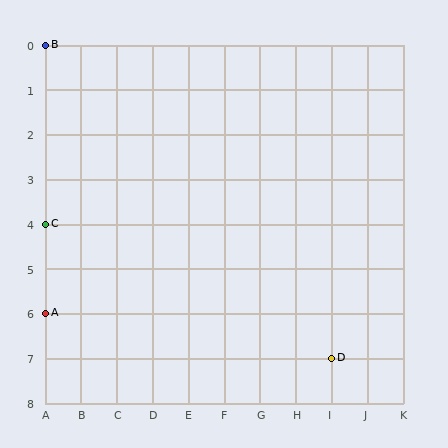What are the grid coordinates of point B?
Point B is at grid coordinates (A, 0).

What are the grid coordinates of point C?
Point C is at grid coordinates (A, 4).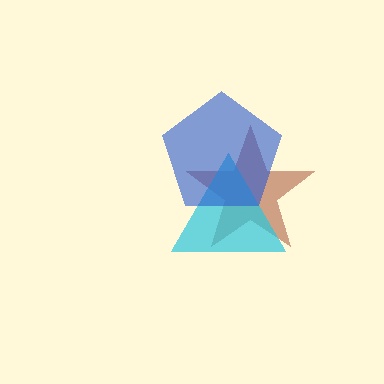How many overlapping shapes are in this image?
There are 3 overlapping shapes in the image.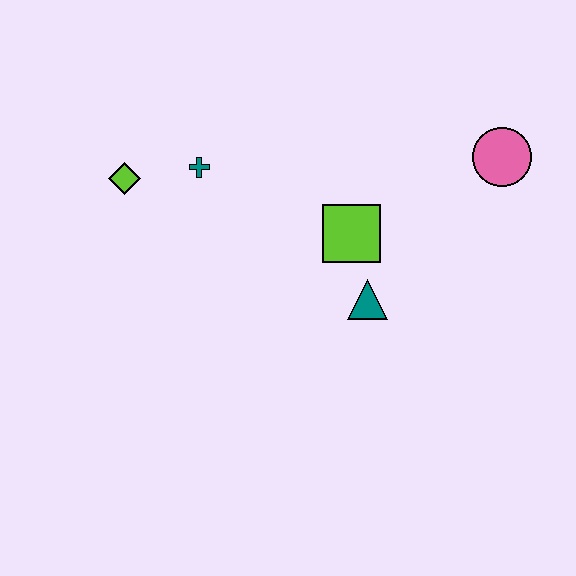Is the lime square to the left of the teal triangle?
Yes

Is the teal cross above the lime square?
Yes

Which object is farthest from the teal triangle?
The lime diamond is farthest from the teal triangle.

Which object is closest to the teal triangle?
The lime square is closest to the teal triangle.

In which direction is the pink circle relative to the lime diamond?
The pink circle is to the right of the lime diamond.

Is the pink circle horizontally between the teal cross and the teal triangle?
No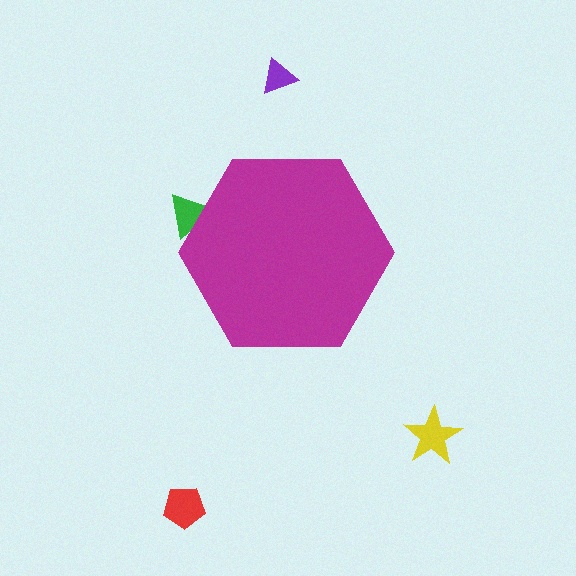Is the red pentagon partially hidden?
No, the red pentagon is fully visible.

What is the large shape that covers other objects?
A magenta hexagon.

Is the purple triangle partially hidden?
No, the purple triangle is fully visible.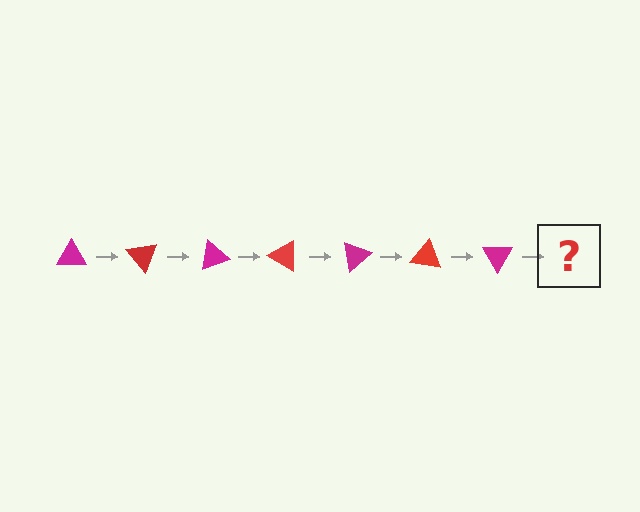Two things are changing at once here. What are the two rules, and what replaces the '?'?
The two rules are that it rotates 50 degrees each step and the color cycles through magenta and red. The '?' should be a red triangle, rotated 350 degrees from the start.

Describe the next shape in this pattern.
It should be a red triangle, rotated 350 degrees from the start.